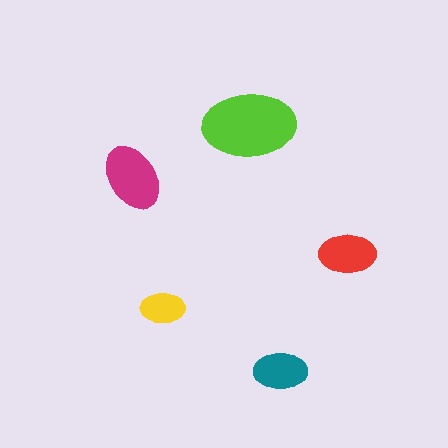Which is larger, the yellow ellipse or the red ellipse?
The red one.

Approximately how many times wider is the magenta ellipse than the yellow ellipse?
About 1.5 times wider.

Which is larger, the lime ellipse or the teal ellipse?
The lime one.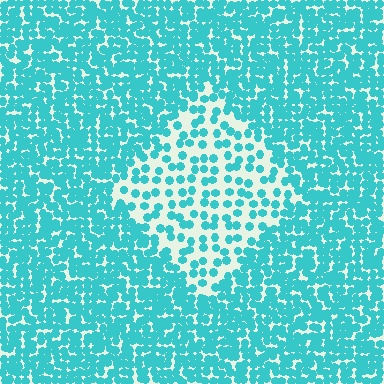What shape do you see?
I see a diamond.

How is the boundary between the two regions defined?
The boundary is defined by a change in element density (approximately 2.4x ratio). All elements are the same color, size, and shape.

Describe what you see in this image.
The image contains small cyan elements arranged at two different densities. A diamond-shaped region is visible where the elements are less densely packed than the surrounding area.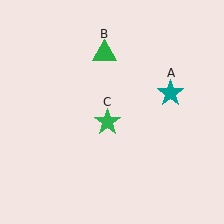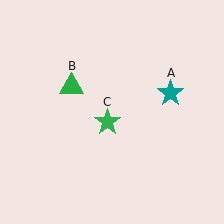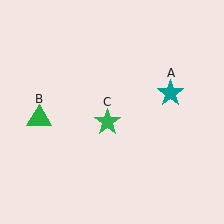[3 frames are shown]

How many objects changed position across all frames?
1 object changed position: green triangle (object B).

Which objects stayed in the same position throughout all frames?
Teal star (object A) and green star (object C) remained stationary.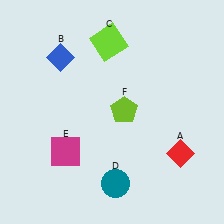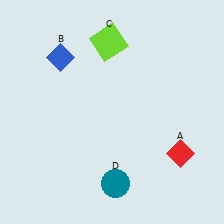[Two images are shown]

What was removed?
The magenta square (E), the lime pentagon (F) were removed in Image 2.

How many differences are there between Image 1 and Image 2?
There are 2 differences between the two images.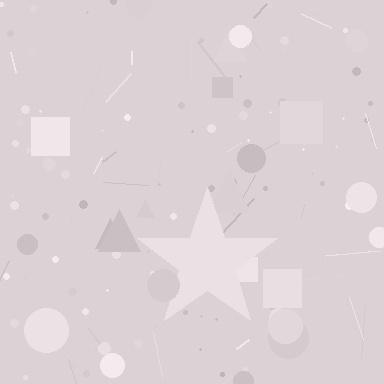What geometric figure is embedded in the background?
A star is embedded in the background.